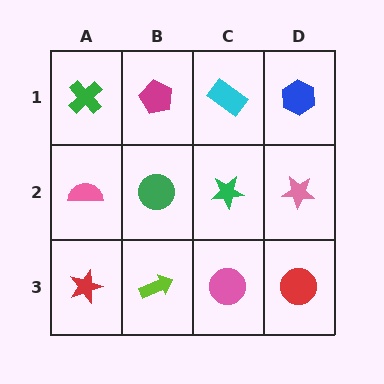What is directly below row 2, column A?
A red star.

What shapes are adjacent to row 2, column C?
A cyan rectangle (row 1, column C), a pink circle (row 3, column C), a green circle (row 2, column B), a pink star (row 2, column D).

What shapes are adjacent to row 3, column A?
A pink semicircle (row 2, column A), a lime arrow (row 3, column B).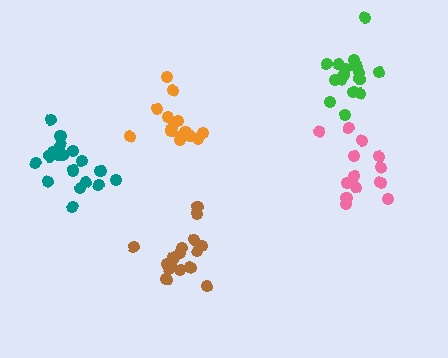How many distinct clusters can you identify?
There are 5 distinct clusters.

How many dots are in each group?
Group 1: 17 dots, Group 2: 13 dots, Group 3: 14 dots, Group 4: 17 dots, Group 5: 18 dots (79 total).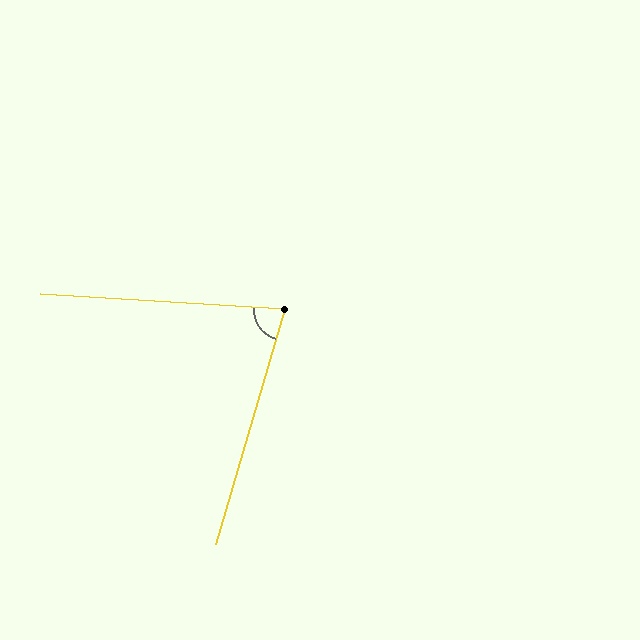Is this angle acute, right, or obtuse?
It is acute.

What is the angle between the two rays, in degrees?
Approximately 77 degrees.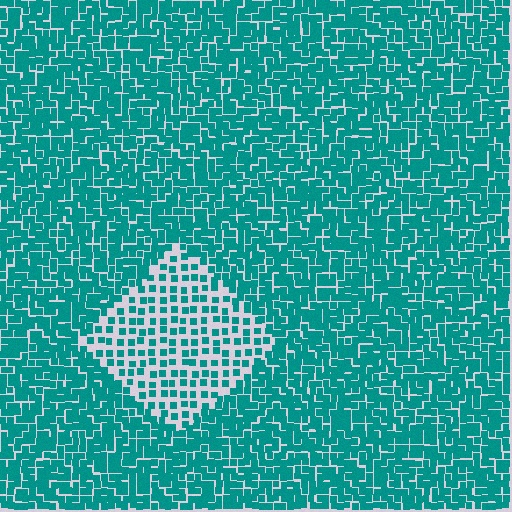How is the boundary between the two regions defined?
The boundary is defined by a change in element density (approximately 2.1x ratio). All elements are the same color, size, and shape.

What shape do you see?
I see a diamond.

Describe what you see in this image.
The image contains small teal elements arranged at two different densities. A diamond-shaped region is visible where the elements are less densely packed than the surrounding area.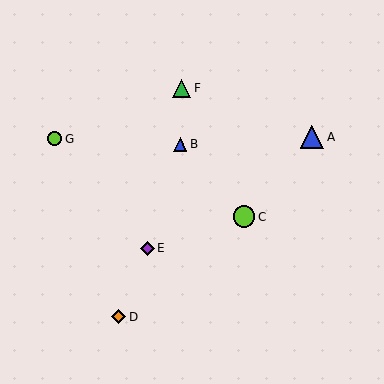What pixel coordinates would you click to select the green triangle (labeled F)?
Click at (182, 88) to select the green triangle F.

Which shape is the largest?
The blue triangle (labeled A) is the largest.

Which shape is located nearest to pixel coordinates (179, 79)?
The green triangle (labeled F) at (182, 88) is nearest to that location.